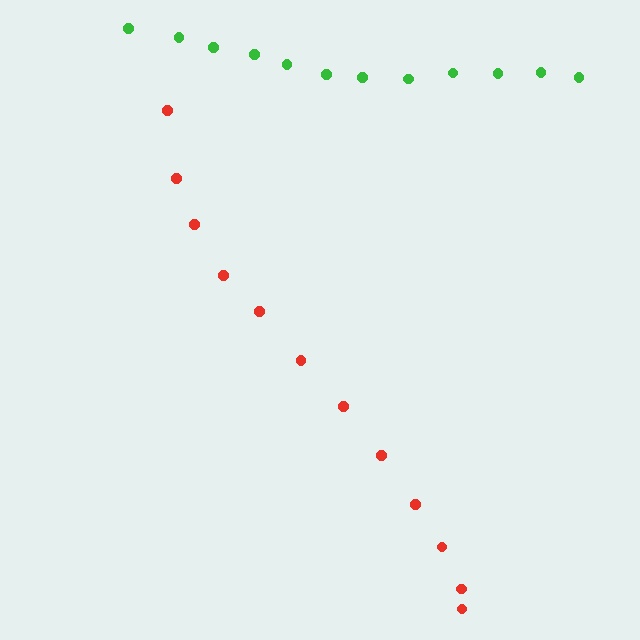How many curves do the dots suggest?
There are 2 distinct paths.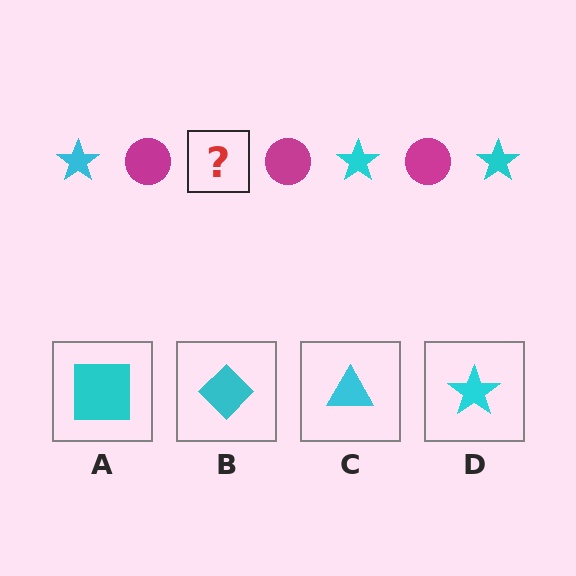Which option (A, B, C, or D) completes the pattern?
D.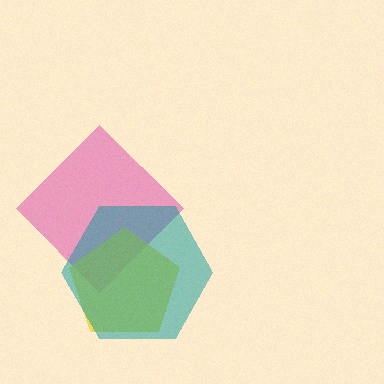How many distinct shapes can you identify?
There are 3 distinct shapes: a pink diamond, a yellow pentagon, a teal hexagon.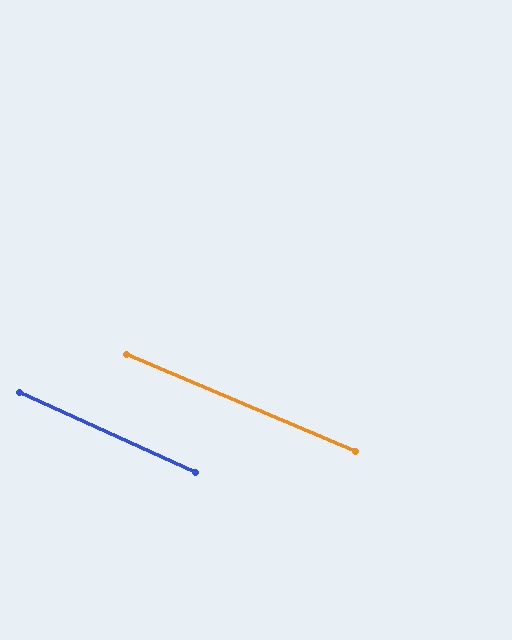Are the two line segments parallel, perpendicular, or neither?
Parallel — their directions differ by only 1.1°.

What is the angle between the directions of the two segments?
Approximately 1 degree.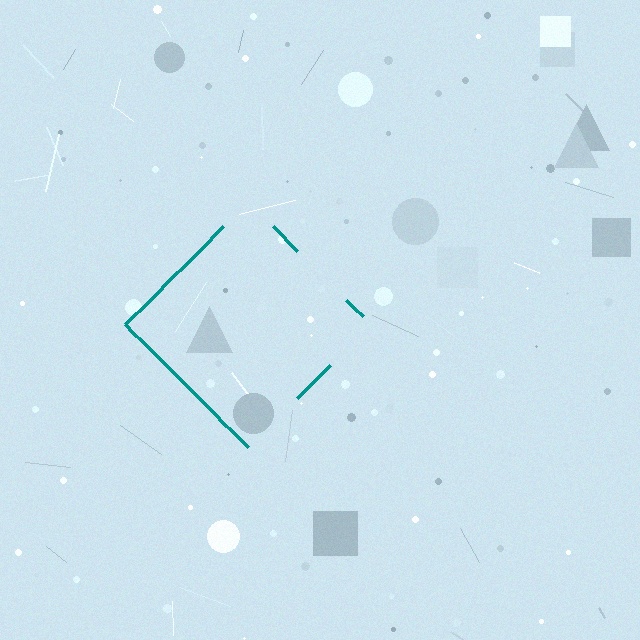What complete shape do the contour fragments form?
The contour fragments form a diamond.